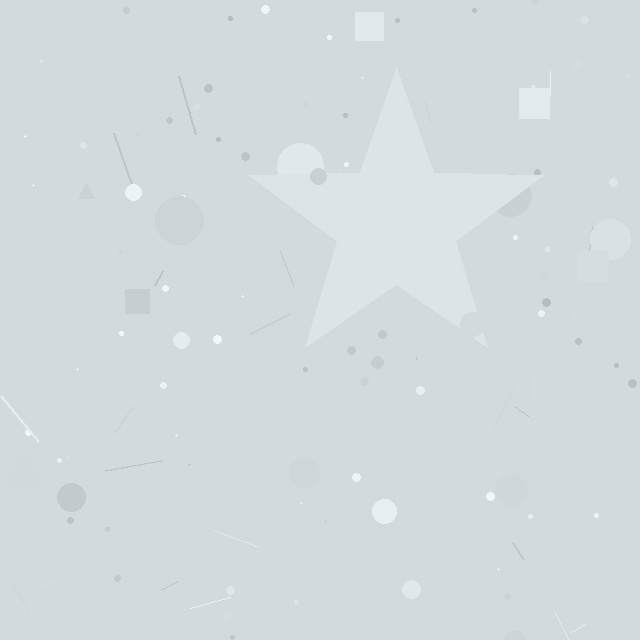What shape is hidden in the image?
A star is hidden in the image.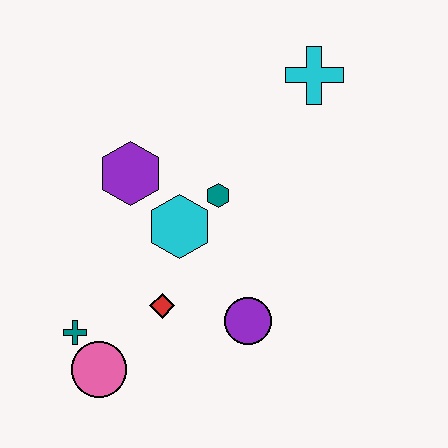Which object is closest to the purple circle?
The red diamond is closest to the purple circle.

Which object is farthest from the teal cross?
The cyan cross is farthest from the teal cross.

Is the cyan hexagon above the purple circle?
Yes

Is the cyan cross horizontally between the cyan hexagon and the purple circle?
No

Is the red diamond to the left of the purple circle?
Yes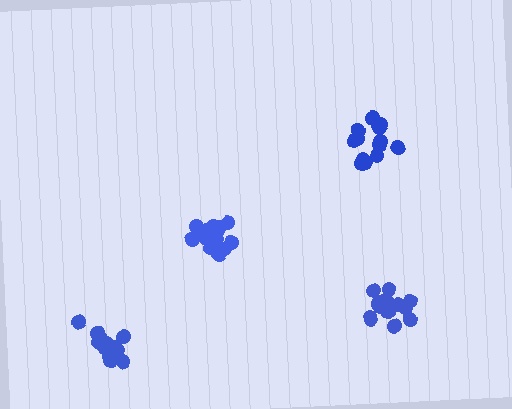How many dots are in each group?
Group 1: 14 dots, Group 2: 12 dots, Group 3: 17 dots, Group 4: 15 dots (58 total).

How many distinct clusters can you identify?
There are 4 distinct clusters.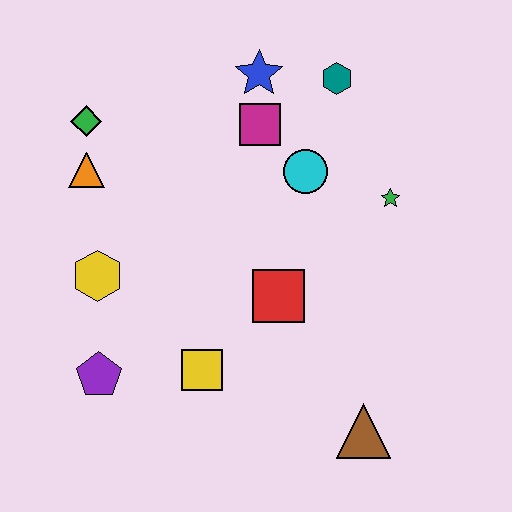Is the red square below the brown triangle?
No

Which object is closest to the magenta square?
The blue star is closest to the magenta square.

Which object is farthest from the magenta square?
The brown triangle is farthest from the magenta square.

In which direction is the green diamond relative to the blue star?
The green diamond is to the left of the blue star.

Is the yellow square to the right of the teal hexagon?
No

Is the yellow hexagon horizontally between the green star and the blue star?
No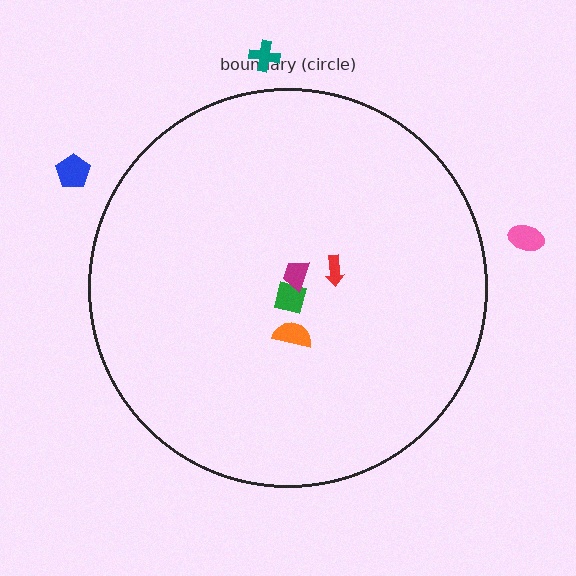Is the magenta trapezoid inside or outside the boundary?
Inside.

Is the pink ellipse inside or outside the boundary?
Outside.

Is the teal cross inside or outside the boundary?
Outside.